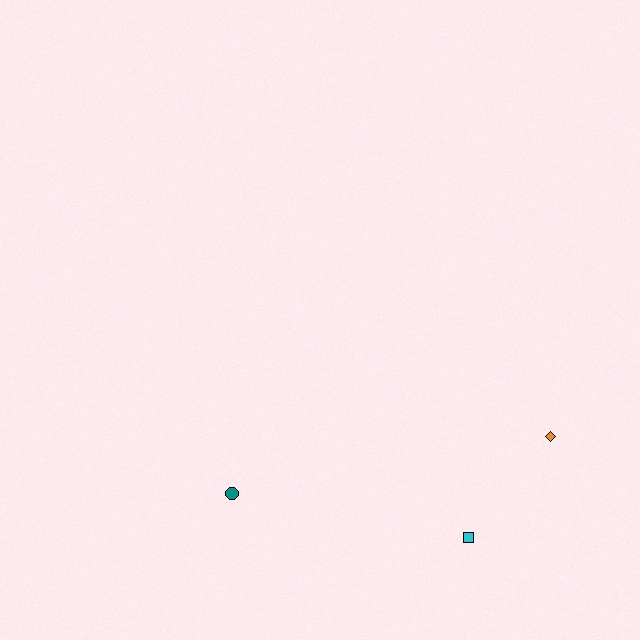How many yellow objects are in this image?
There are no yellow objects.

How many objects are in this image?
There are 3 objects.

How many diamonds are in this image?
There is 1 diamond.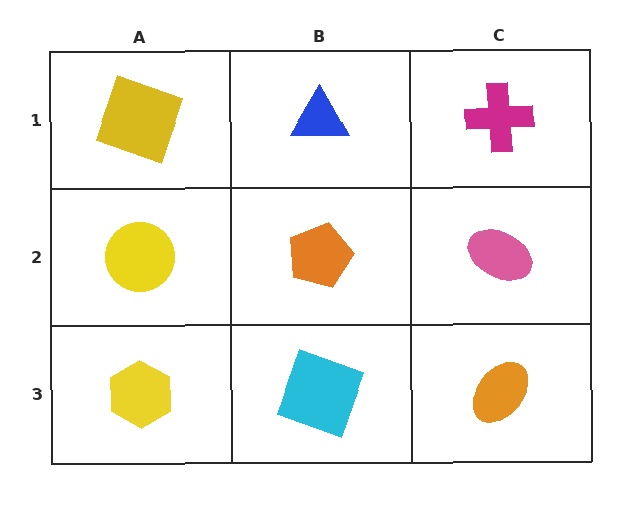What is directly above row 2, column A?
A yellow square.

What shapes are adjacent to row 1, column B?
An orange pentagon (row 2, column B), a yellow square (row 1, column A), a magenta cross (row 1, column C).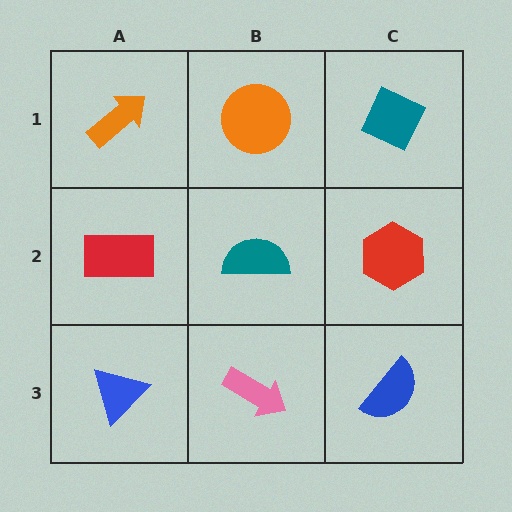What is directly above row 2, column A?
An orange arrow.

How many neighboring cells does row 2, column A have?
3.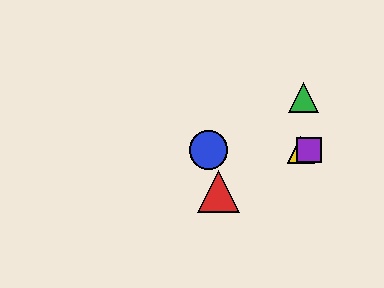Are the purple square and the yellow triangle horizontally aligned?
Yes, both are at y≈150.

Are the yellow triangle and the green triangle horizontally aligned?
No, the yellow triangle is at y≈150 and the green triangle is at y≈98.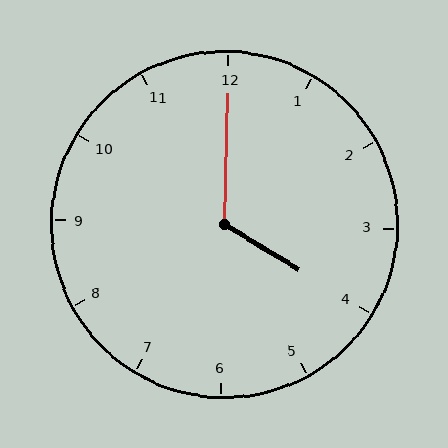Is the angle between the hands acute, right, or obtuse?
It is obtuse.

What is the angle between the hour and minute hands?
Approximately 120 degrees.